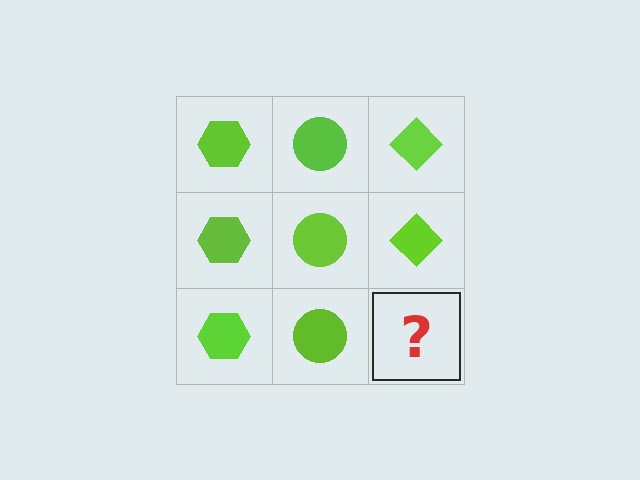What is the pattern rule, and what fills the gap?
The rule is that each column has a consistent shape. The gap should be filled with a lime diamond.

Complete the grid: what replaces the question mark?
The question mark should be replaced with a lime diamond.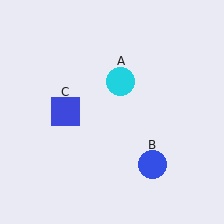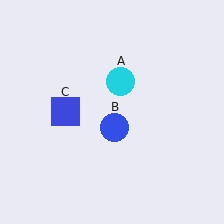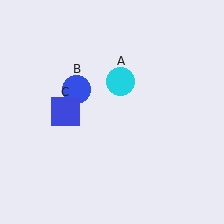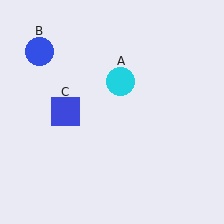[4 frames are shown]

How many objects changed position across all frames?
1 object changed position: blue circle (object B).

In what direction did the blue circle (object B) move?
The blue circle (object B) moved up and to the left.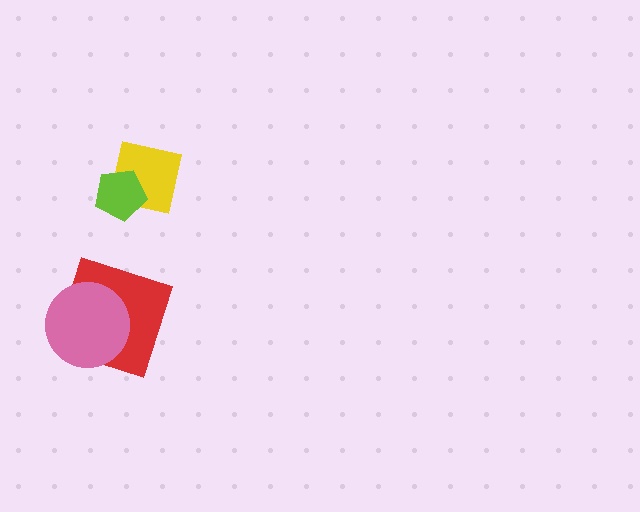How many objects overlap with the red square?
1 object overlaps with the red square.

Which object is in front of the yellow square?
The lime pentagon is in front of the yellow square.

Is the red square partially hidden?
Yes, it is partially covered by another shape.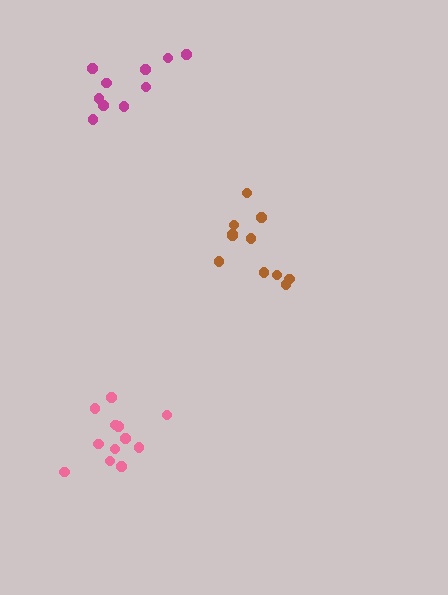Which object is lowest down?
The pink cluster is bottommost.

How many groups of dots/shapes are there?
There are 3 groups.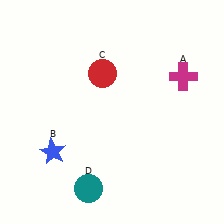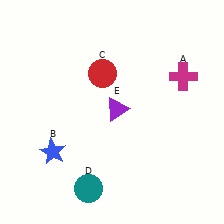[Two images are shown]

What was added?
A purple triangle (E) was added in Image 2.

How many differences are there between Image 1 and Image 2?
There is 1 difference between the two images.